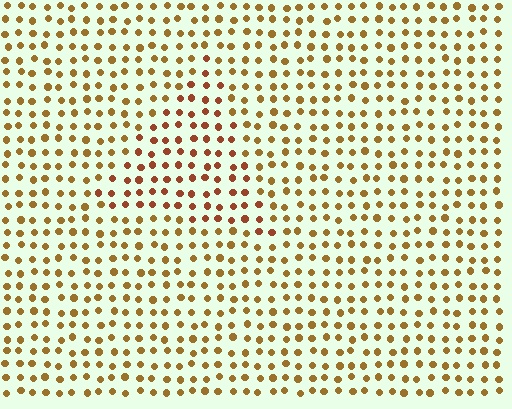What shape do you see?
I see a triangle.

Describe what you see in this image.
The image is filled with small brown elements in a uniform arrangement. A triangle-shaped region is visible where the elements are tinted to a slightly different hue, forming a subtle color boundary.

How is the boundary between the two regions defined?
The boundary is defined purely by a slight shift in hue (about 26 degrees). Spacing, size, and orientation are identical on both sides.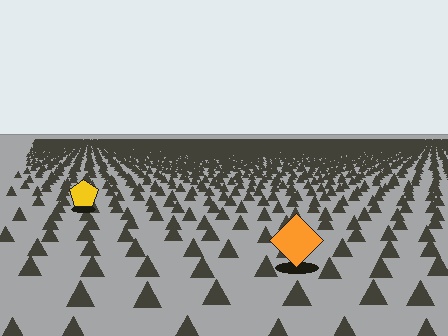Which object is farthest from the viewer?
The yellow pentagon is farthest from the viewer. It appears smaller and the ground texture around it is denser.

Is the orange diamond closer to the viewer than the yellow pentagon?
Yes. The orange diamond is closer — you can tell from the texture gradient: the ground texture is coarser near it.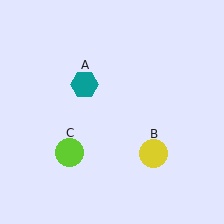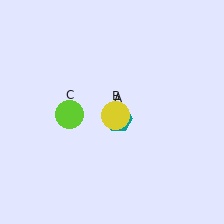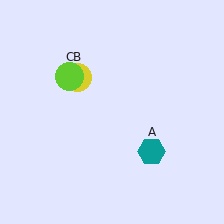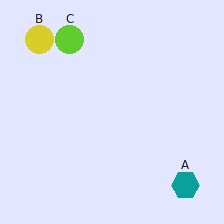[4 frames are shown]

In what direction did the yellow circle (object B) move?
The yellow circle (object B) moved up and to the left.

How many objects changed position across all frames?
3 objects changed position: teal hexagon (object A), yellow circle (object B), lime circle (object C).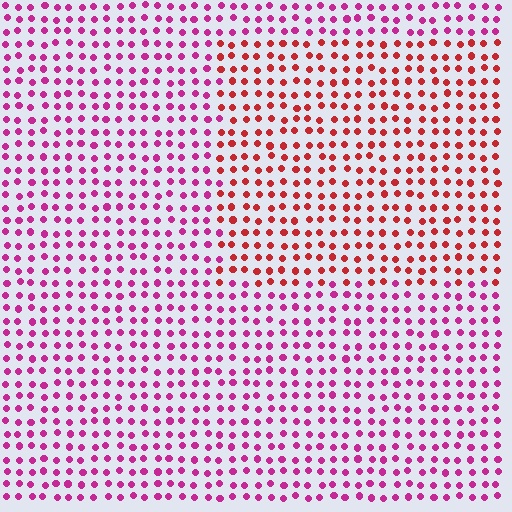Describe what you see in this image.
The image is filled with small magenta elements in a uniform arrangement. A rectangle-shaped region is visible where the elements are tinted to a slightly different hue, forming a subtle color boundary.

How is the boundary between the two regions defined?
The boundary is defined purely by a slight shift in hue (about 38 degrees). Spacing, size, and orientation are identical on both sides.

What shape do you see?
I see a rectangle.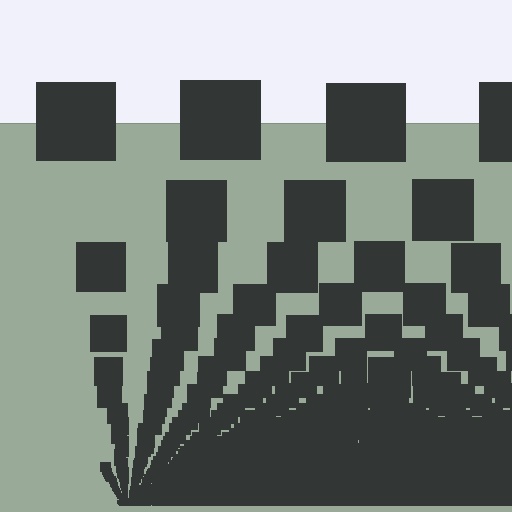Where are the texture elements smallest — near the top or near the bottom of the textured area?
Near the bottom.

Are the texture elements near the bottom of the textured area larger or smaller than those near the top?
Smaller. The gradient is inverted — elements near the bottom are smaller and denser.